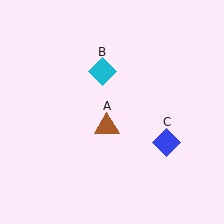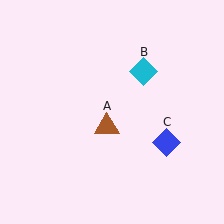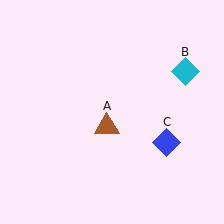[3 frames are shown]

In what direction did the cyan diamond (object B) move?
The cyan diamond (object B) moved right.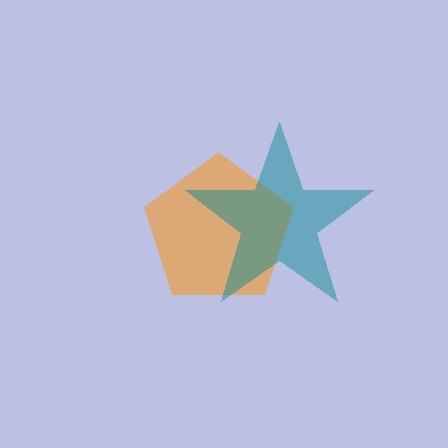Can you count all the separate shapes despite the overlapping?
Yes, there are 2 separate shapes.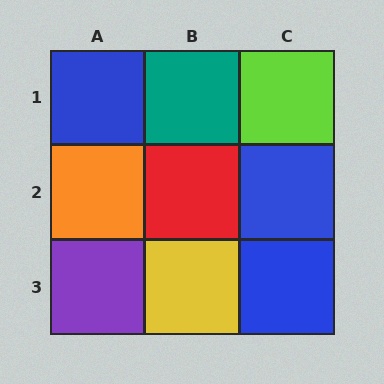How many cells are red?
1 cell is red.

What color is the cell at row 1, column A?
Blue.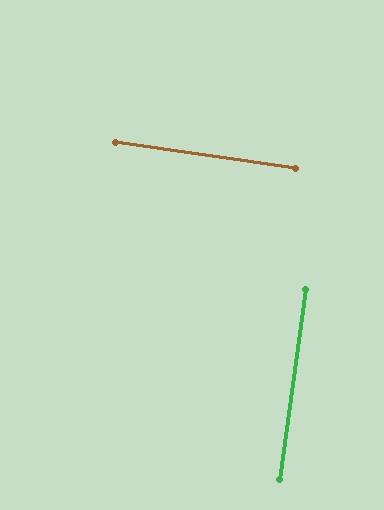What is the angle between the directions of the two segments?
Approximately 89 degrees.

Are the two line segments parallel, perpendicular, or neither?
Perpendicular — they meet at approximately 89°.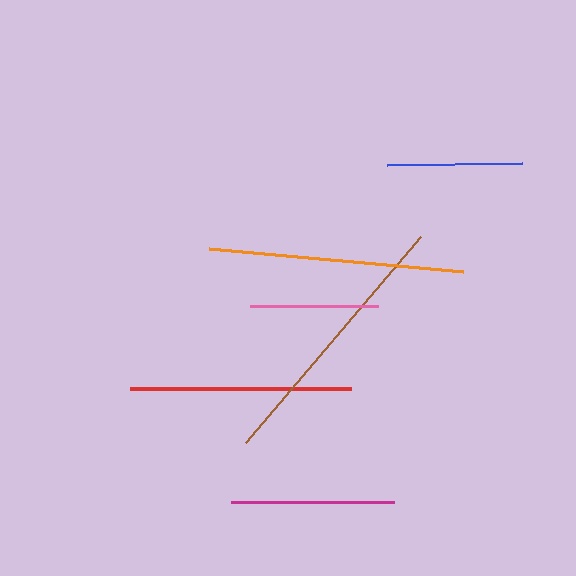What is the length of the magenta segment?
The magenta segment is approximately 164 pixels long.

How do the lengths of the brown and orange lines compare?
The brown and orange lines are approximately the same length.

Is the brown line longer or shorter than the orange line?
The brown line is longer than the orange line.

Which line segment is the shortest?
The pink line is the shortest at approximately 128 pixels.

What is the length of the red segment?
The red segment is approximately 221 pixels long.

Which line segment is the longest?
The brown line is the longest at approximately 270 pixels.